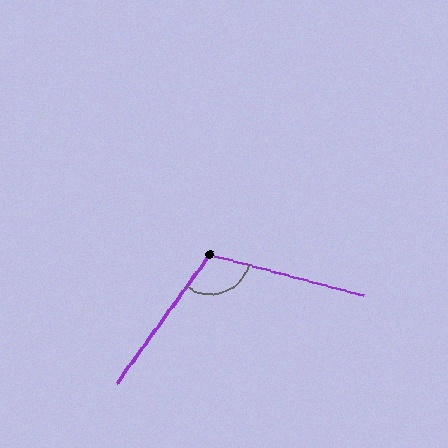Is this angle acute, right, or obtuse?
It is obtuse.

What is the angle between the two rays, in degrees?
Approximately 111 degrees.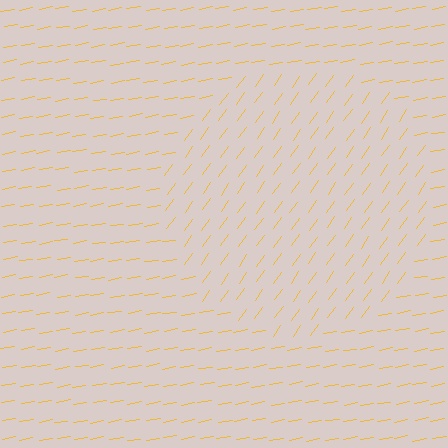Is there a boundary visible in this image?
Yes, there is a texture boundary formed by a change in line orientation.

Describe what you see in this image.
The image is filled with small yellow line segments. A circle region in the image has lines oriented differently from the surrounding lines, creating a visible texture boundary.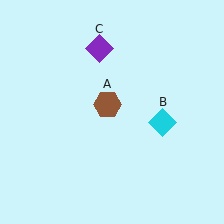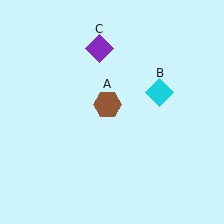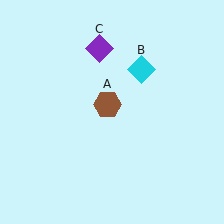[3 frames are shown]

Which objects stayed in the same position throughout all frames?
Brown hexagon (object A) and purple diamond (object C) remained stationary.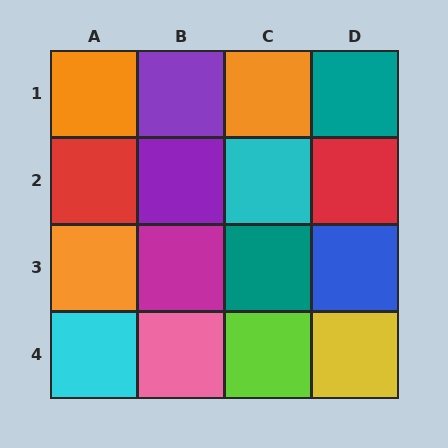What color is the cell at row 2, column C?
Cyan.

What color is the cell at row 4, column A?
Cyan.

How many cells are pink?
1 cell is pink.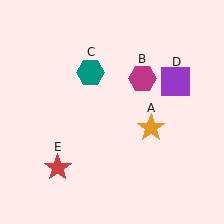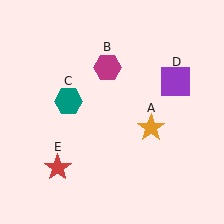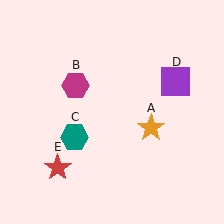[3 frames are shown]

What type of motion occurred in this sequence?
The magenta hexagon (object B), teal hexagon (object C) rotated counterclockwise around the center of the scene.